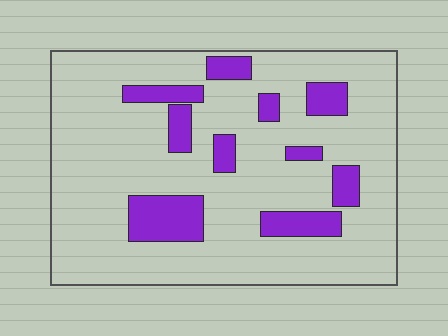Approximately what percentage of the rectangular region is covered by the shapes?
Approximately 15%.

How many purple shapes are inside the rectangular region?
10.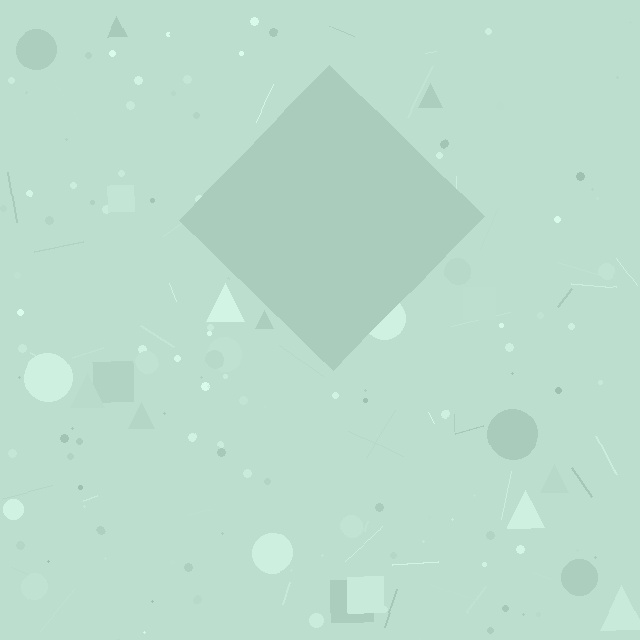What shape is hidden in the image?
A diamond is hidden in the image.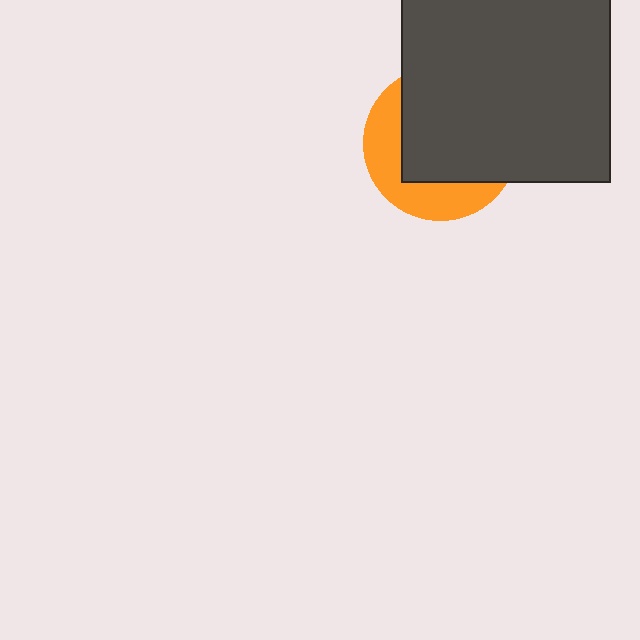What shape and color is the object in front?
The object in front is a dark gray rectangle.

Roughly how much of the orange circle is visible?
A small part of it is visible (roughly 36%).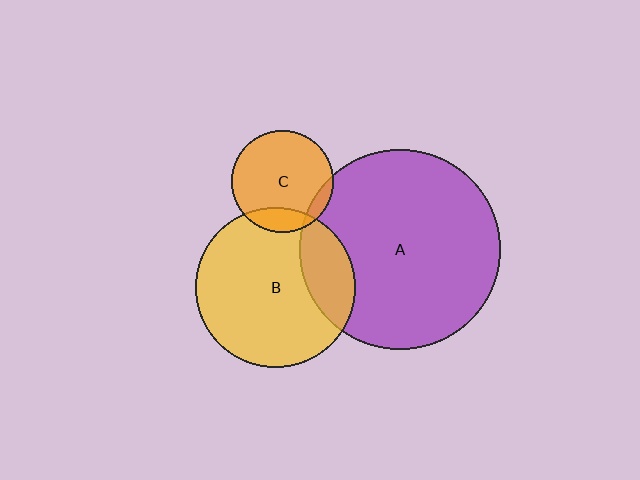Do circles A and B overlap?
Yes.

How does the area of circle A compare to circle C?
Approximately 3.8 times.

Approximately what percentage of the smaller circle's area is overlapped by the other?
Approximately 20%.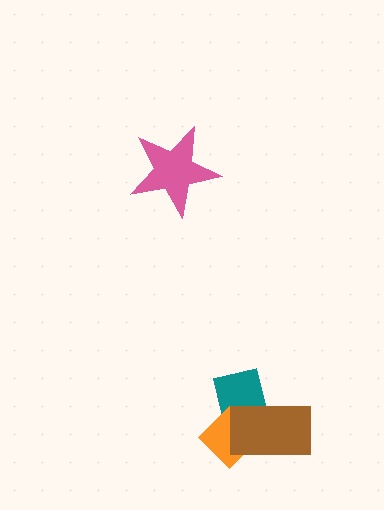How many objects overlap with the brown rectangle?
2 objects overlap with the brown rectangle.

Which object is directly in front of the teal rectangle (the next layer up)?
The orange diamond is directly in front of the teal rectangle.